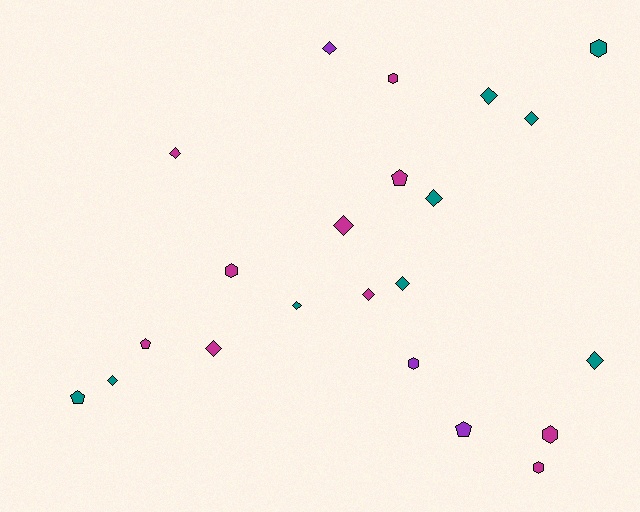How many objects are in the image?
There are 22 objects.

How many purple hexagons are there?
There is 1 purple hexagon.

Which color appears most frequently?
Magenta, with 10 objects.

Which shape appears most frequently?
Diamond, with 12 objects.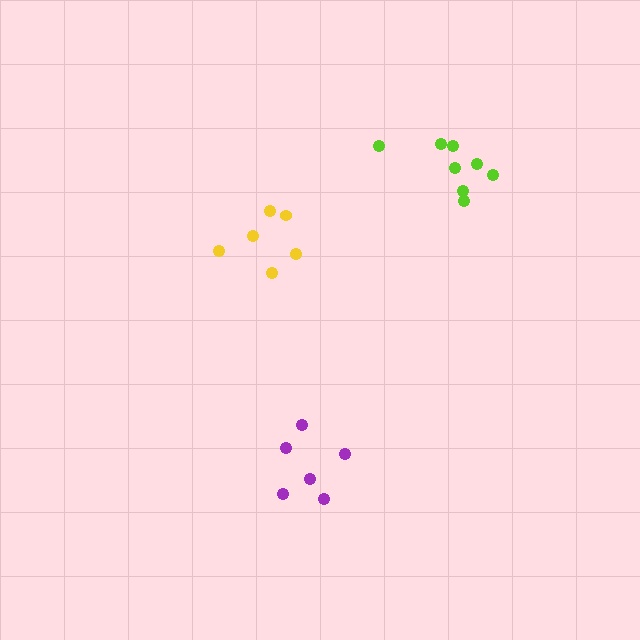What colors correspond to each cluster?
The clusters are colored: lime, yellow, purple.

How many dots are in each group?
Group 1: 8 dots, Group 2: 6 dots, Group 3: 6 dots (20 total).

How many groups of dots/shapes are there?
There are 3 groups.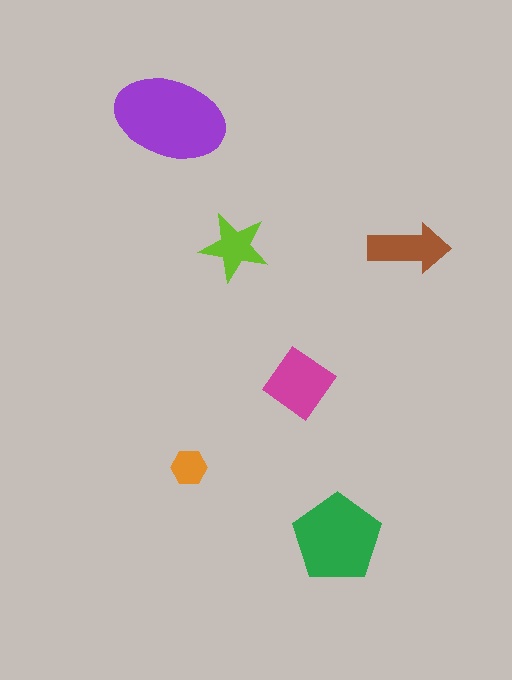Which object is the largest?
The purple ellipse.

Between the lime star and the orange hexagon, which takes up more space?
The lime star.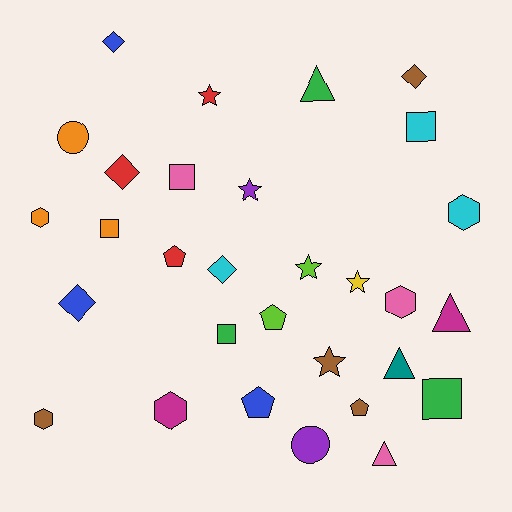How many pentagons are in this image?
There are 4 pentagons.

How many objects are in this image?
There are 30 objects.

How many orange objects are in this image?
There are 3 orange objects.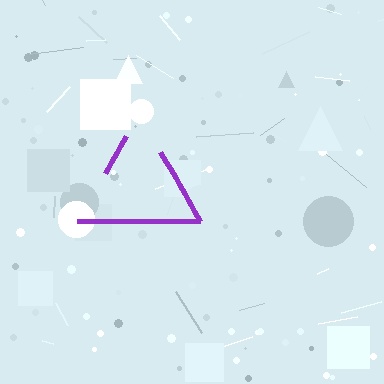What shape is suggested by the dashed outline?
The dashed outline suggests a triangle.